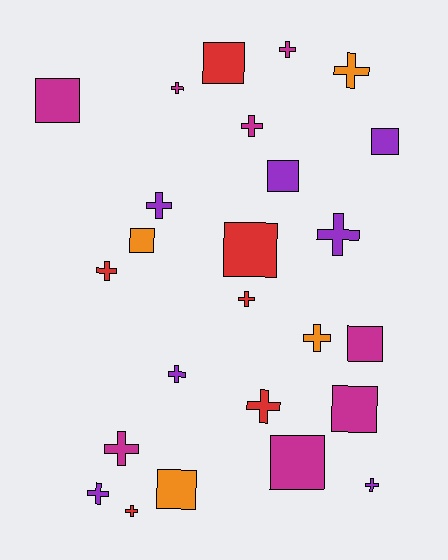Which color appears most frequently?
Magenta, with 8 objects.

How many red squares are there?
There are 2 red squares.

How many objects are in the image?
There are 25 objects.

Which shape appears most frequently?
Cross, with 15 objects.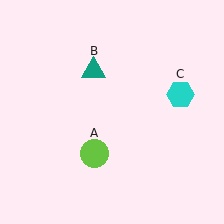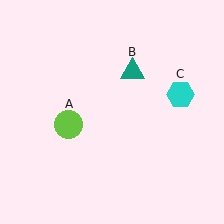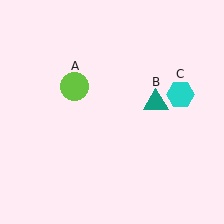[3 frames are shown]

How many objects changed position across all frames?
2 objects changed position: lime circle (object A), teal triangle (object B).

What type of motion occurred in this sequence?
The lime circle (object A), teal triangle (object B) rotated clockwise around the center of the scene.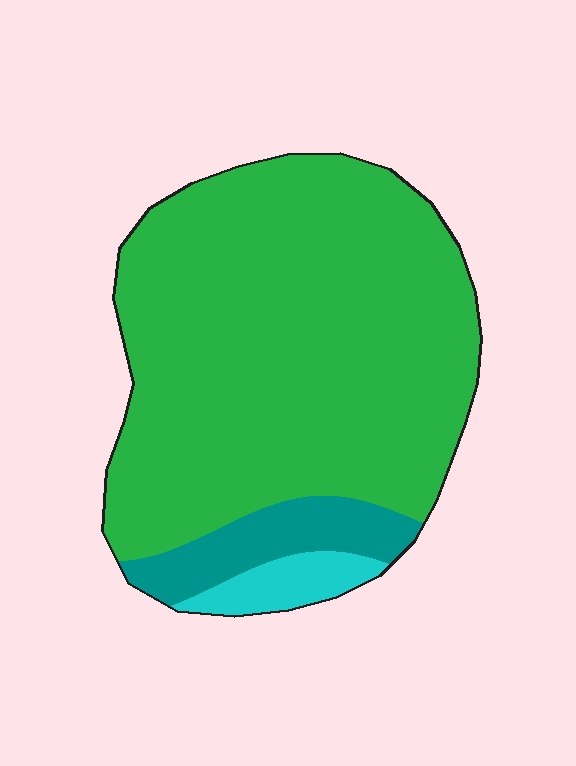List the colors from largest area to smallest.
From largest to smallest: green, teal, cyan.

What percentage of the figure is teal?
Teal covers 11% of the figure.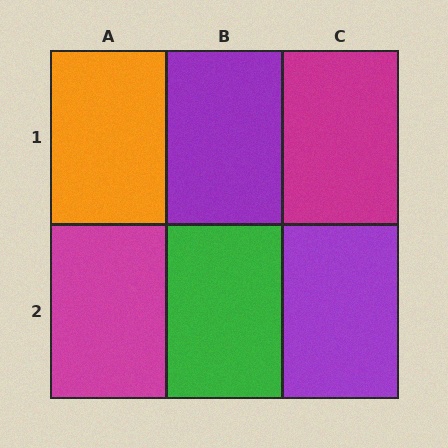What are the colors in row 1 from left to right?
Orange, purple, magenta.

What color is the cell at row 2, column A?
Magenta.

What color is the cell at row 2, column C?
Purple.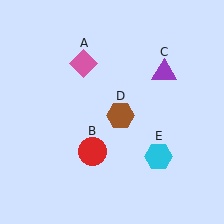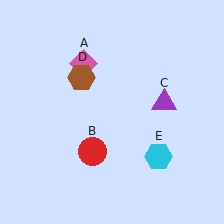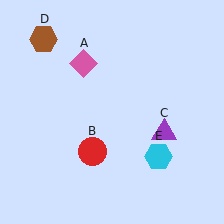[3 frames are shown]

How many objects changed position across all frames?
2 objects changed position: purple triangle (object C), brown hexagon (object D).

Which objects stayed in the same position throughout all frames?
Pink diamond (object A) and red circle (object B) and cyan hexagon (object E) remained stationary.